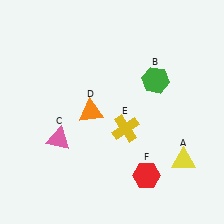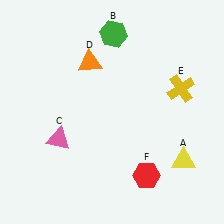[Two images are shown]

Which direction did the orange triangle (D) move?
The orange triangle (D) moved up.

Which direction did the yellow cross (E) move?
The yellow cross (E) moved right.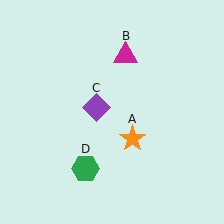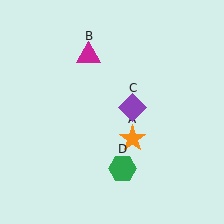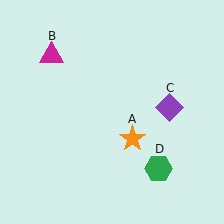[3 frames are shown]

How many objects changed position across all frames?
3 objects changed position: magenta triangle (object B), purple diamond (object C), green hexagon (object D).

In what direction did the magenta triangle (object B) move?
The magenta triangle (object B) moved left.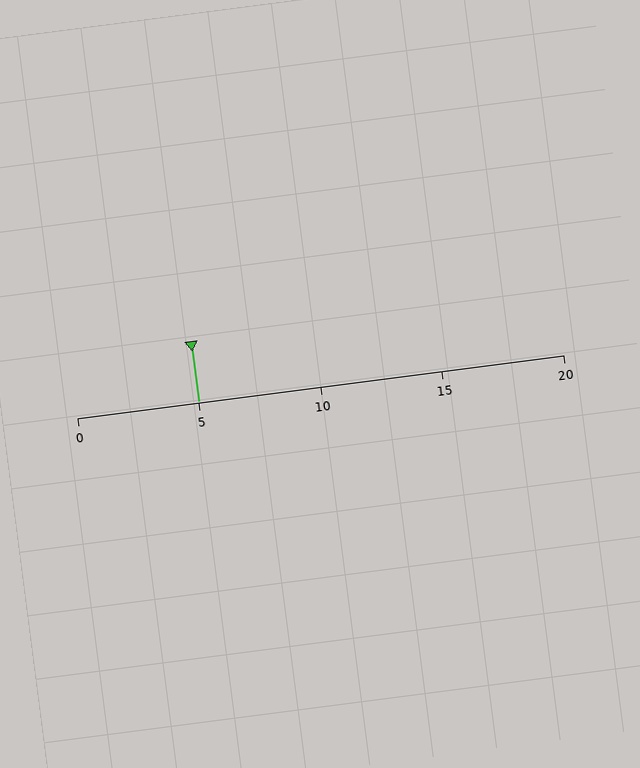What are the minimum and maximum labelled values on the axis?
The axis runs from 0 to 20.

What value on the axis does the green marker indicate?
The marker indicates approximately 5.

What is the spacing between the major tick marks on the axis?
The major ticks are spaced 5 apart.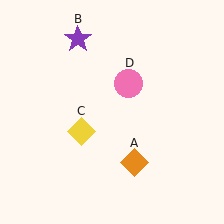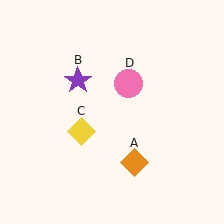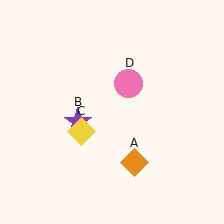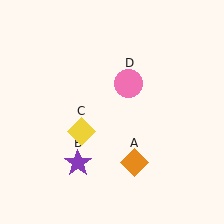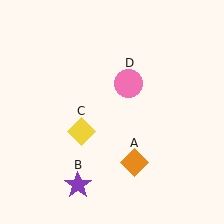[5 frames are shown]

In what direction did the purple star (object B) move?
The purple star (object B) moved down.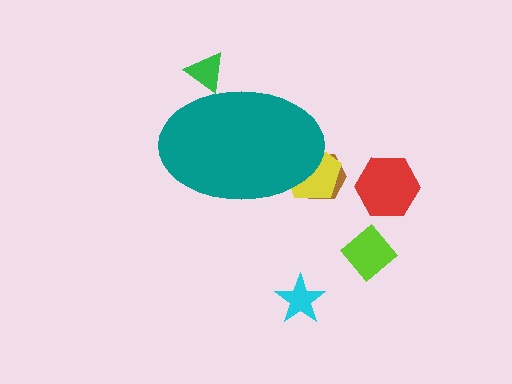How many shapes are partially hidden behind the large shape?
3 shapes are partially hidden.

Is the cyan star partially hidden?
No, the cyan star is fully visible.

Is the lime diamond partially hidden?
No, the lime diamond is fully visible.